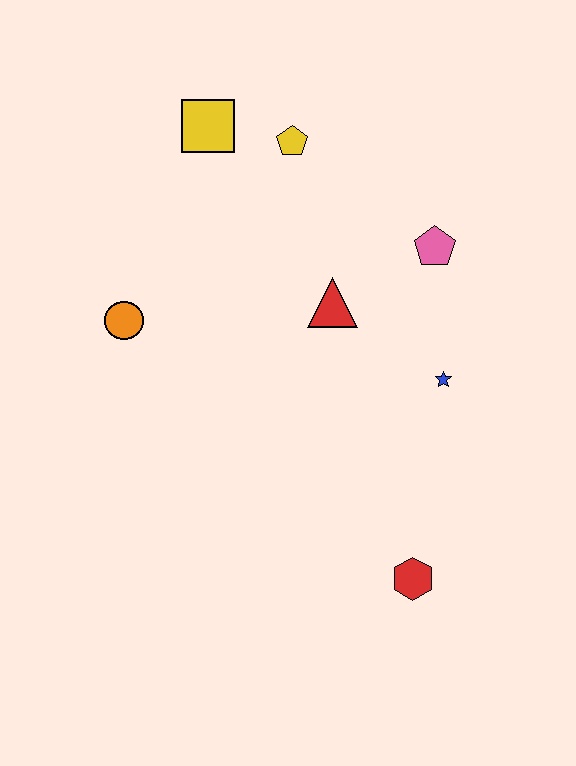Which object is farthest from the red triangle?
The red hexagon is farthest from the red triangle.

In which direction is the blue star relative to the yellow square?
The blue star is below the yellow square.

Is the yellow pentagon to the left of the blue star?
Yes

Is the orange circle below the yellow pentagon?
Yes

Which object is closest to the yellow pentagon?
The yellow square is closest to the yellow pentagon.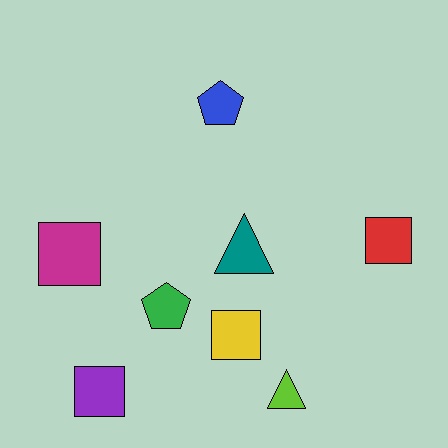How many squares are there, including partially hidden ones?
There are 4 squares.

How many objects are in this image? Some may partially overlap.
There are 8 objects.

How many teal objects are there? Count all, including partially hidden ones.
There is 1 teal object.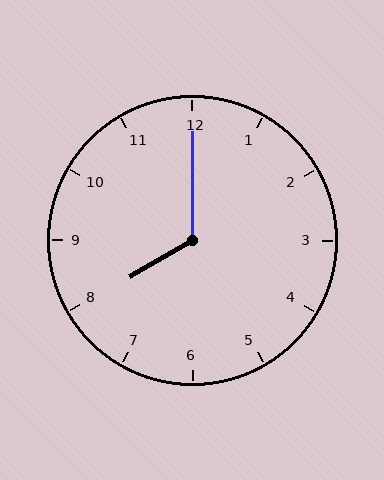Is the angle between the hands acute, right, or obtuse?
It is obtuse.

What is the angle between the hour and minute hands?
Approximately 120 degrees.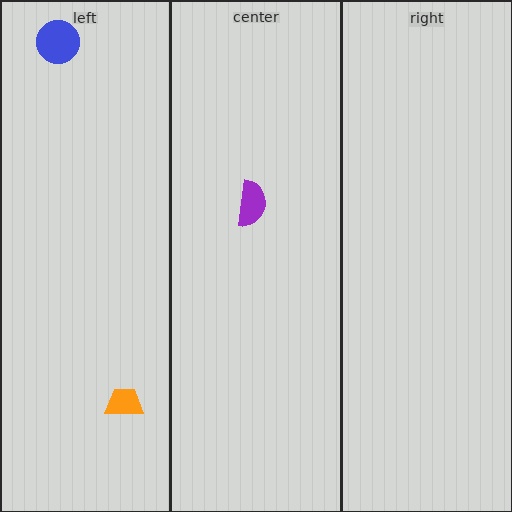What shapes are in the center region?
The purple semicircle.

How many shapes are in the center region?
1.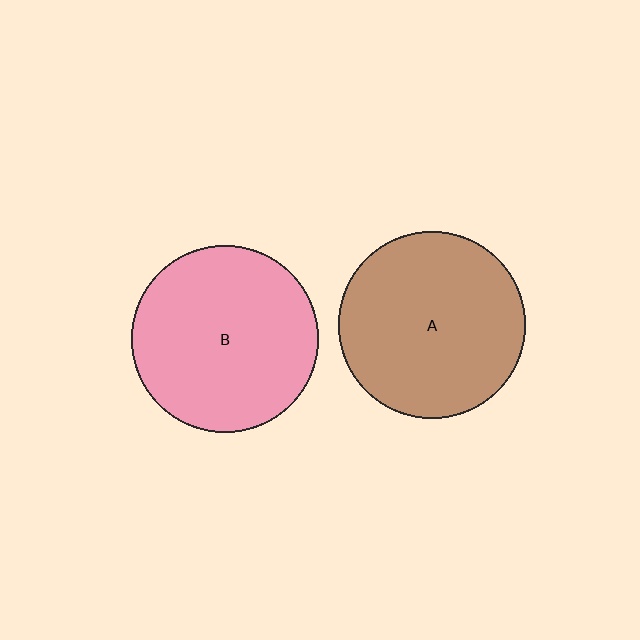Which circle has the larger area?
Circle B (pink).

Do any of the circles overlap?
No, none of the circles overlap.